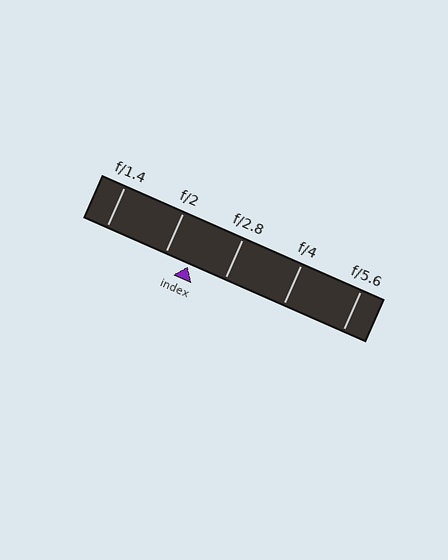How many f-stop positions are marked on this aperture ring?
There are 5 f-stop positions marked.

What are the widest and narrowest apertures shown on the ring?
The widest aperture shown is f/1.4 and the narrowest is f/5.6.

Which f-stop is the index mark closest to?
The index mark is closest to f/2.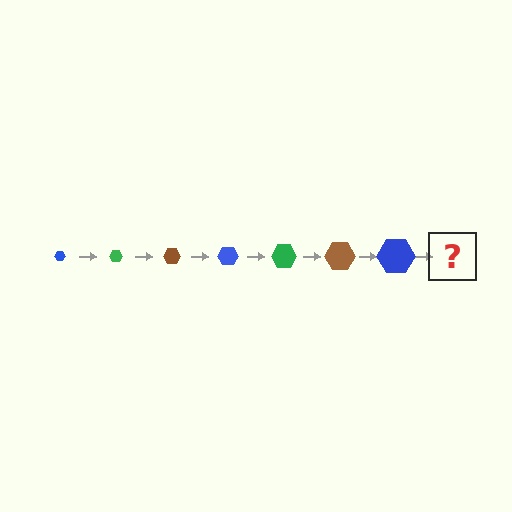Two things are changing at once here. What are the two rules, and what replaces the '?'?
The two rules are that the hexagon grows larger each step and the color cycles through blue, green, and brown. The '?' should be a green hexagon, larger than the previous one.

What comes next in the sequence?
The next element should be a green hexagon, larger than the previous one.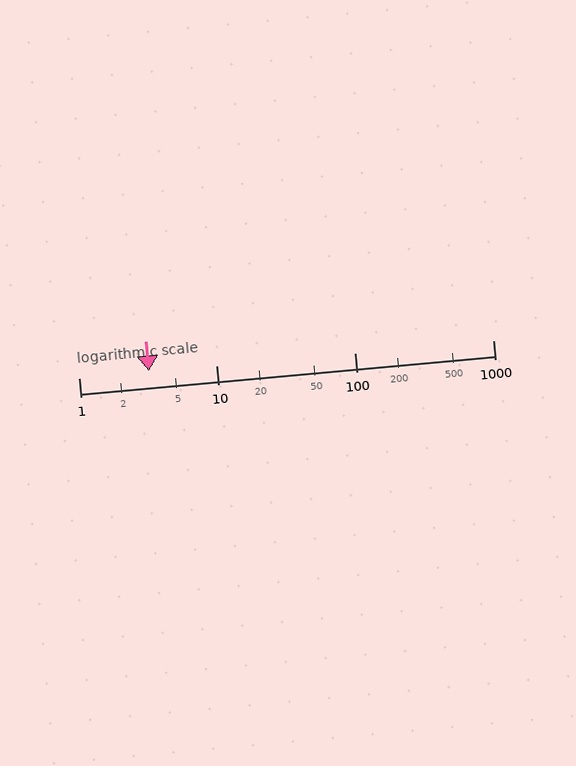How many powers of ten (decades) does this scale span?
The scale spans 3 decades, from 1 to 1000.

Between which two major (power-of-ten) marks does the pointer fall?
The pointer is between 1 and 10.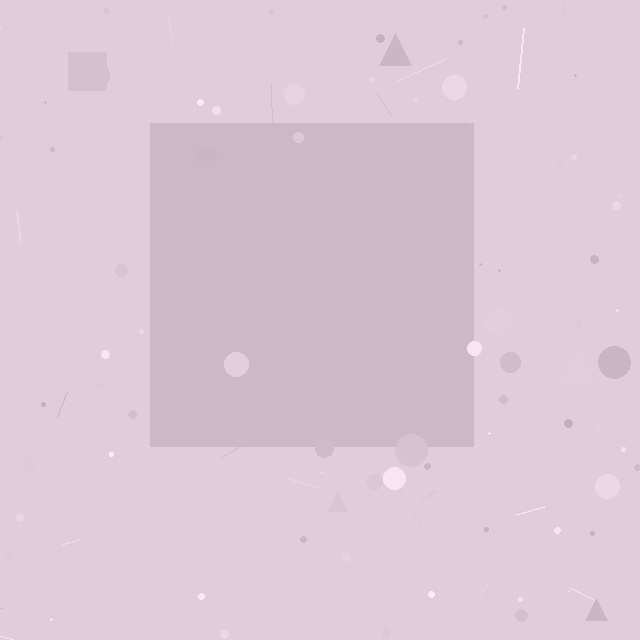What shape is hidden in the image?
A square is hidden in the image.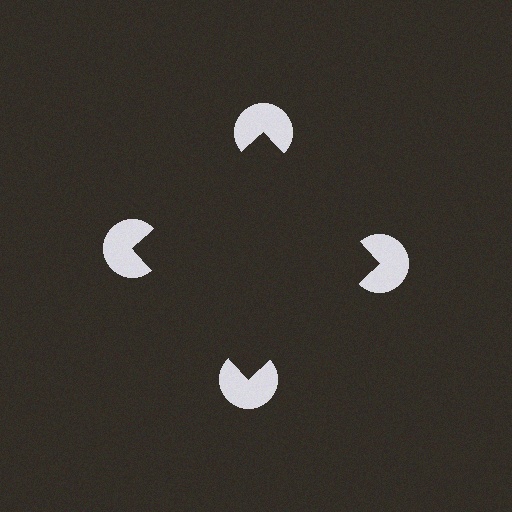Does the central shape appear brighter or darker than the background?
It typically appears slightly darker than the background, even though no actual brightness change is drawn.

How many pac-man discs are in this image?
There are 4 — one at each vertex of the illusory square.